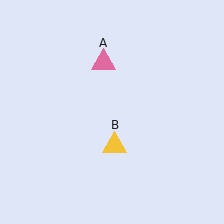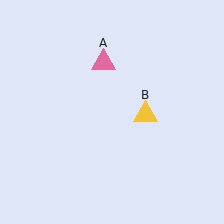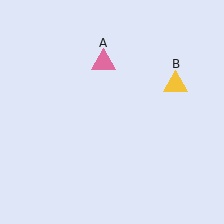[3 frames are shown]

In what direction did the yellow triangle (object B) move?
The yellow triangle (object B) moved up and to the right.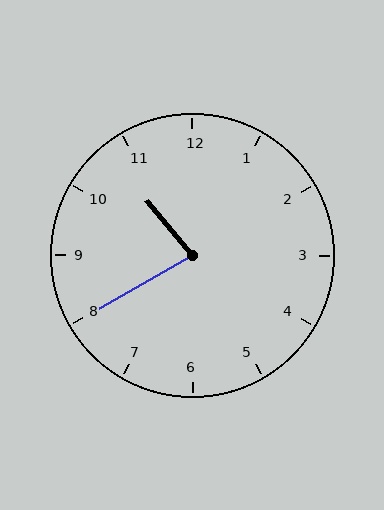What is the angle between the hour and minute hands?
Approximately 80 degrees.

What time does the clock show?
10:40.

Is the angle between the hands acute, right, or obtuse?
It is acute.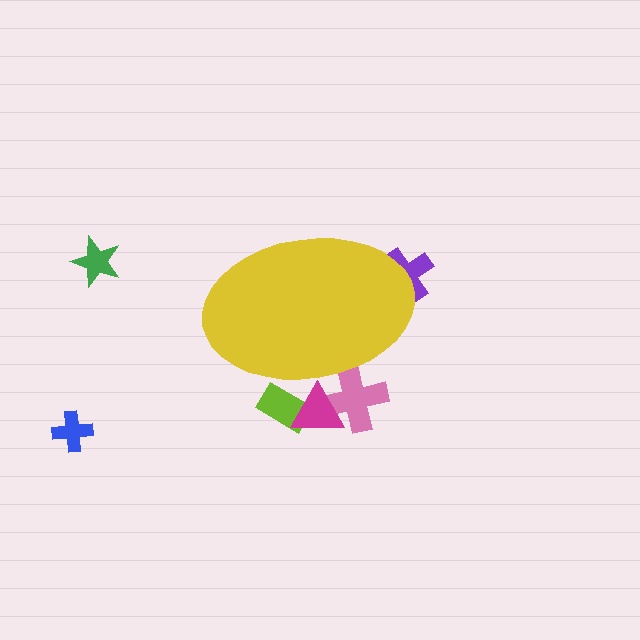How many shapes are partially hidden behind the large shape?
4 shapes are partially hidden.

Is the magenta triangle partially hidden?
Yes, the magenta triangle is partially hidden behind the yellow ellipse.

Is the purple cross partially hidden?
Yes, the purple cross is partially hidden behind the yellow ellipse.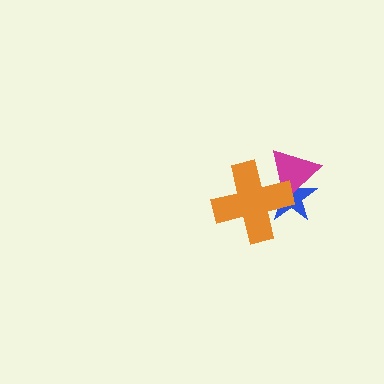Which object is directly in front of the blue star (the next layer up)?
The magenta triangle is directly in front of the blue star.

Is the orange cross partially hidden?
No, no other shape covers it.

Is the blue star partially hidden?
Yes, it is partially covered by another shape.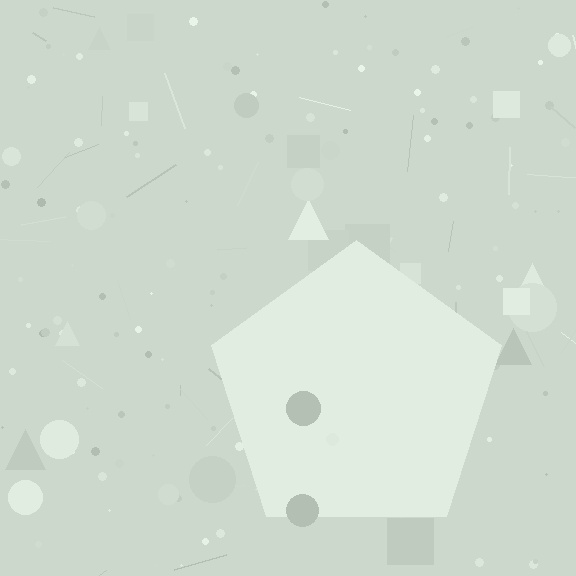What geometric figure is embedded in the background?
A pentagon is embedded in the background.